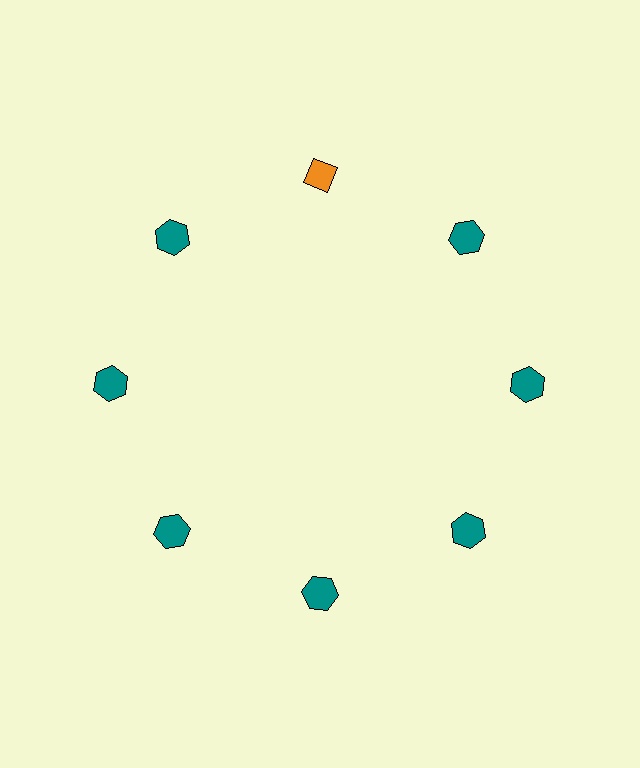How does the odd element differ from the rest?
It differs in both color (orange instead of teal) and shape (diamond instead of hexagon).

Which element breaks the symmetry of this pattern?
The orange diamond at roughly the 12 o'clock position breaks the symmetry. All other shapes are teal hexagons.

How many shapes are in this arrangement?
There are 8 shapes arranged in a ring pattern.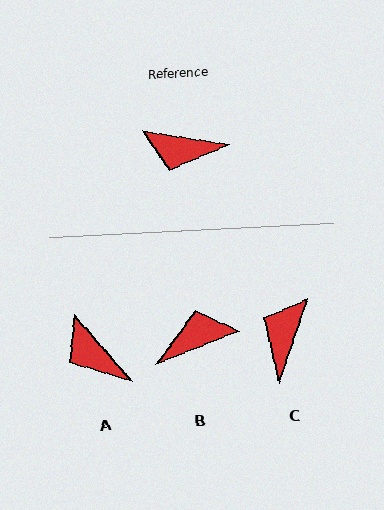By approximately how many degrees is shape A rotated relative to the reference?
Approximately 40 degrees clockwise.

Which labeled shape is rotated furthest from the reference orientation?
B, about 149 degrees away.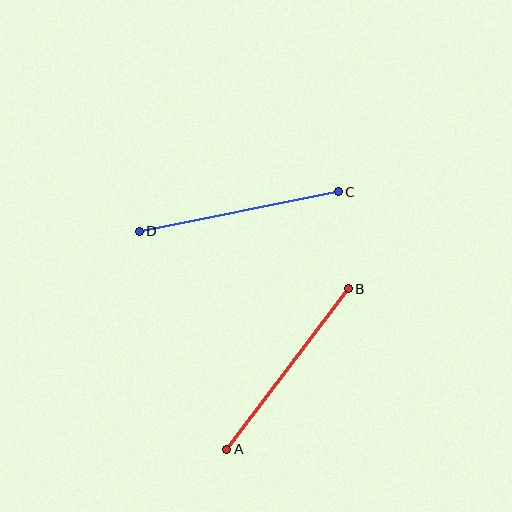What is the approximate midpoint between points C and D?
The midpoint is at approximately (239, 211) pixels.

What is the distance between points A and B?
The distance is approximately 201 pixels.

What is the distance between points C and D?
The distance is approximately 203 pixels.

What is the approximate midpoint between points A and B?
The midpoint is at approximately (287, 369) pixels.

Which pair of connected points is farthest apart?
Points C and D are farthest apart.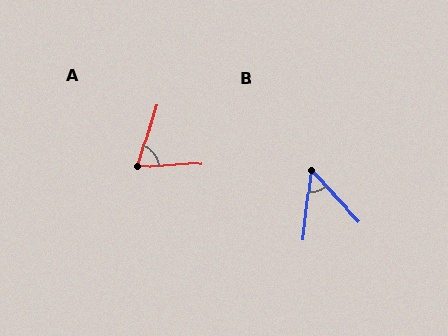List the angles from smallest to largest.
B (50°), A (70°).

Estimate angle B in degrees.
Approximately 50 degrees.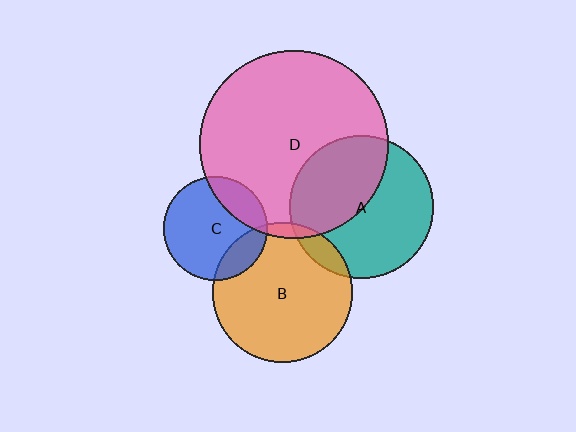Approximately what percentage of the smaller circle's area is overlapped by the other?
Approximately 5%.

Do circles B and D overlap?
Yes.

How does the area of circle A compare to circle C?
Approximately 1.9 times.